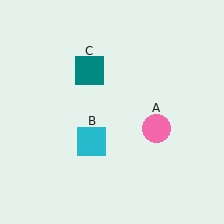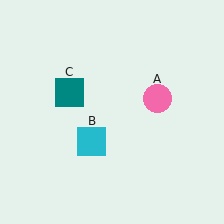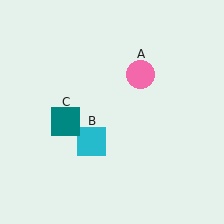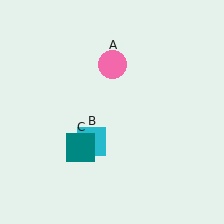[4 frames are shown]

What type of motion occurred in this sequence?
The pink circle (object A), teal square (object C) rotated counterclockwise around the center of the scene.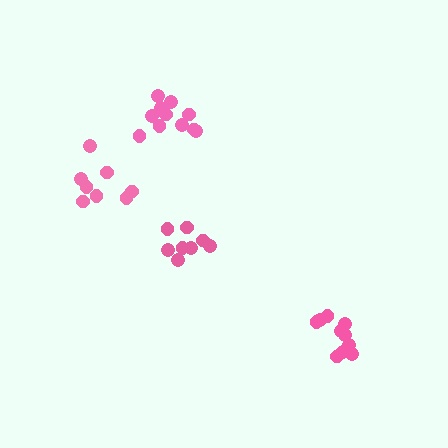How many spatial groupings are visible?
There are 4 spatial groupings.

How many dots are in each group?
Group 1: 11 dots, Group 2: 8 dots, Group 3: 11 dots, Group 4: 8 dots (38 total).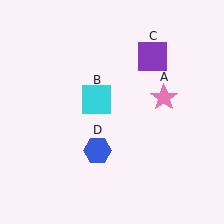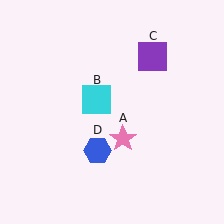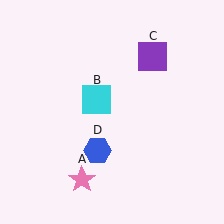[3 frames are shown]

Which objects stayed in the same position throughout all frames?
Cyan square (object B) and purple square (object C) and blue hexagon (object D) remained stationary.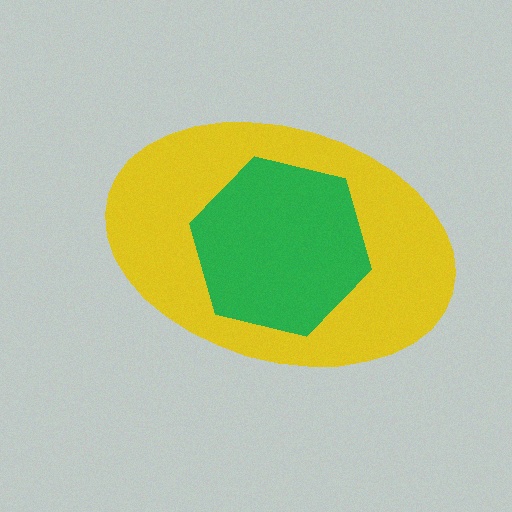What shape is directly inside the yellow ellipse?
The green hexagon.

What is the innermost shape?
The green hexagon.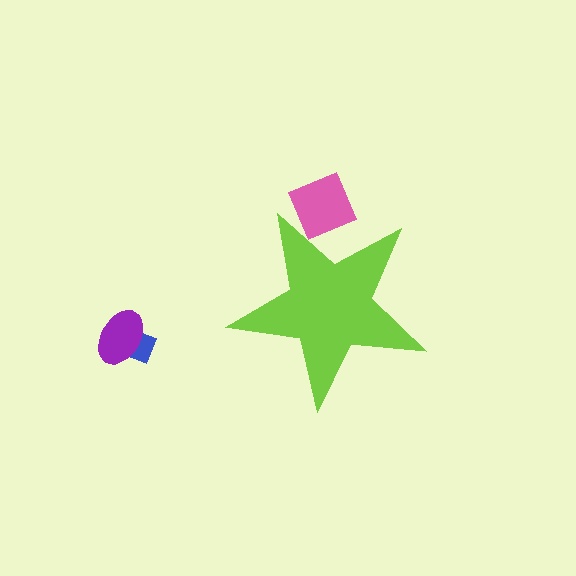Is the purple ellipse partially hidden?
No, the purple ellipse is fully visible.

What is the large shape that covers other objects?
A lime star.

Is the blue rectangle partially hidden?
No, the blue rectangle is fully visible.